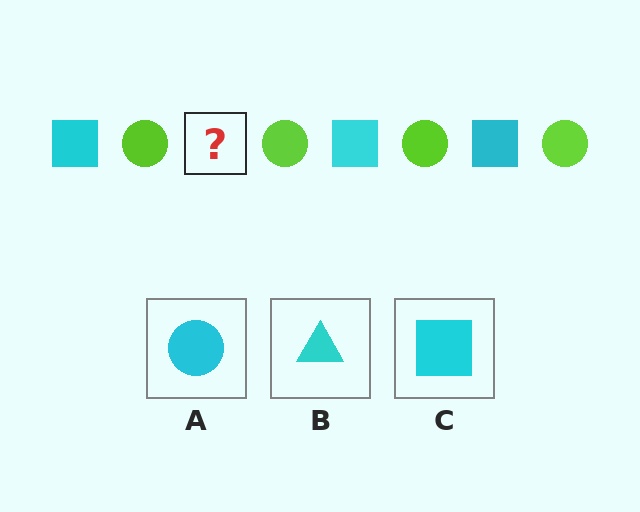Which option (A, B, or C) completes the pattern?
C.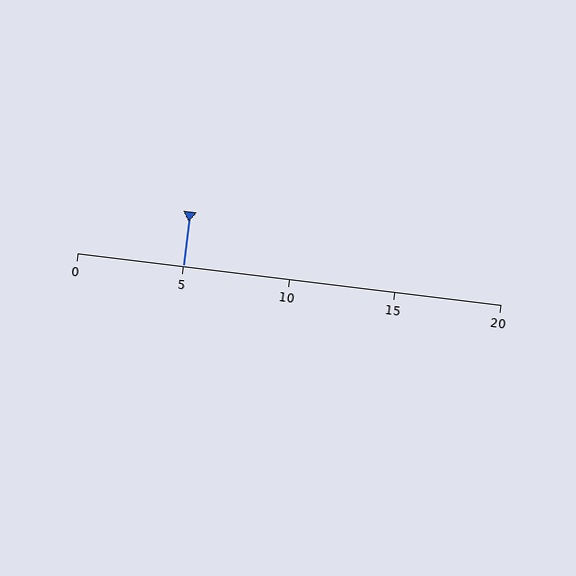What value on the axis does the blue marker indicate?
The marker indicates approximately 5.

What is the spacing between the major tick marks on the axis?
The major ticks are spaced 5 apart.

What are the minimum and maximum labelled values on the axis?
The axis runs from 0 to 20.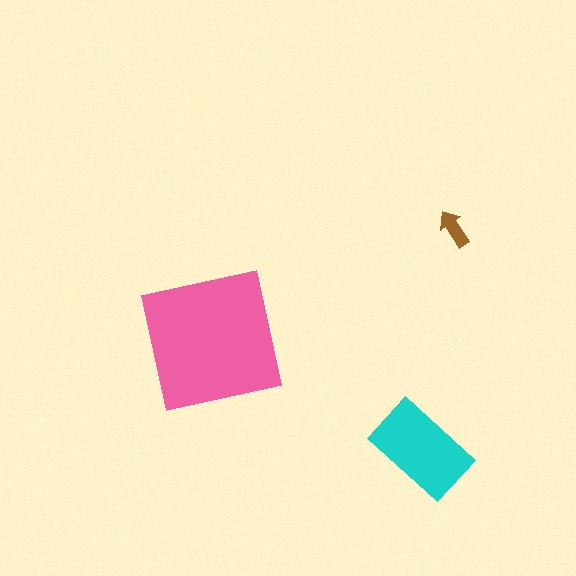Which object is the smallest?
The brown arrow.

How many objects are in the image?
There are 3 objects in the image.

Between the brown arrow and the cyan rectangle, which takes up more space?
The cyan rectangle.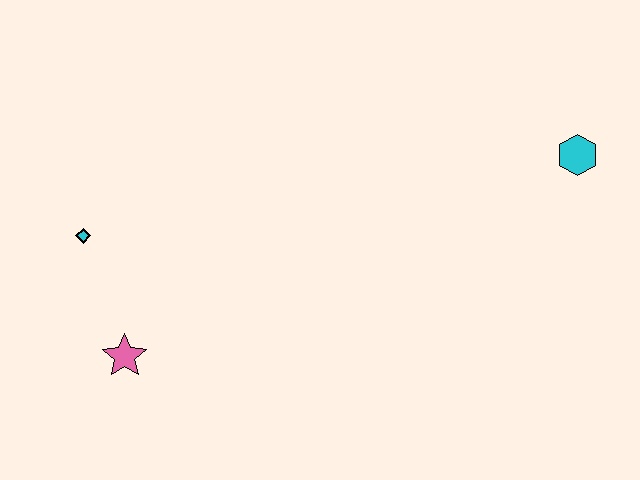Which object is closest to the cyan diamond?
The pink star is closest to the cyan diamond.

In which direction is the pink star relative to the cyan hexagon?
The pink star is to the left of the cyan hexagon.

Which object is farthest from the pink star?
The cyan hexagon is farthest from the pink star.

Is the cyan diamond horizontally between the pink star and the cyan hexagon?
No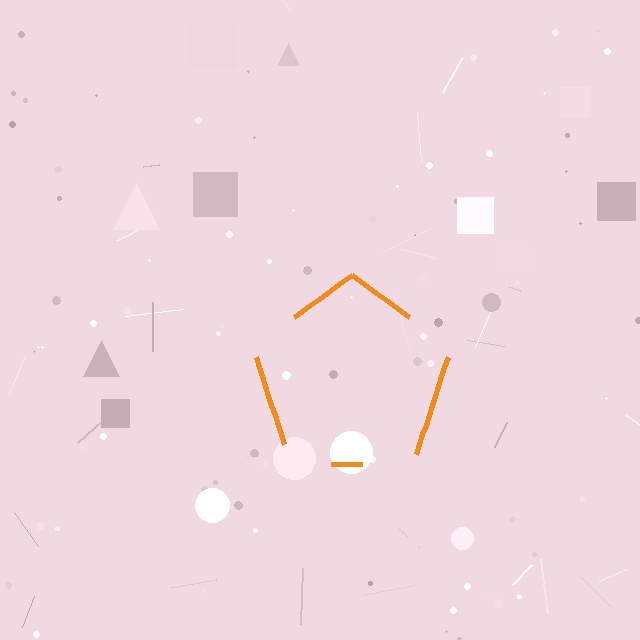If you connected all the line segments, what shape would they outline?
They would outline a pentagon.